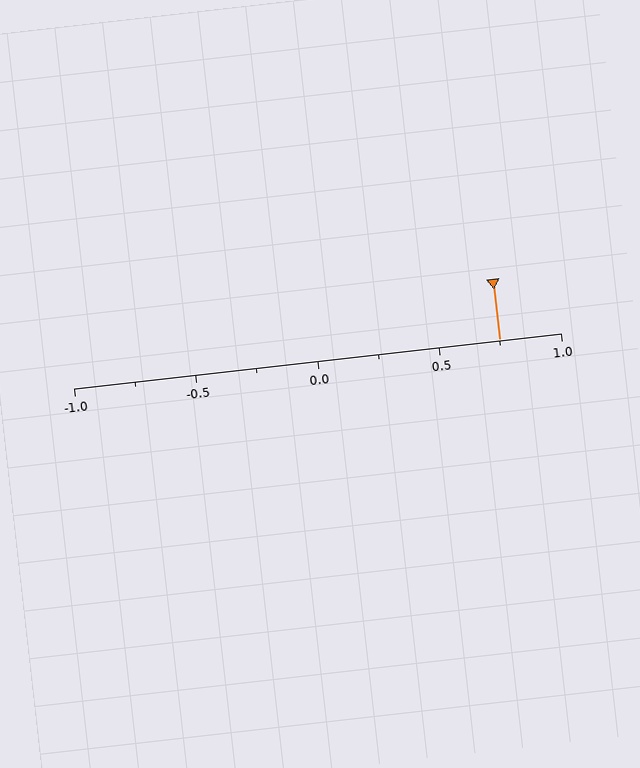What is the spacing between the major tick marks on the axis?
The major ticks are spaced 0.5 apart.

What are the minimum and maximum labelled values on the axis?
The axis runs from -1.0 to 1.0.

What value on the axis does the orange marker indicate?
The marker indicates approximately 0.75.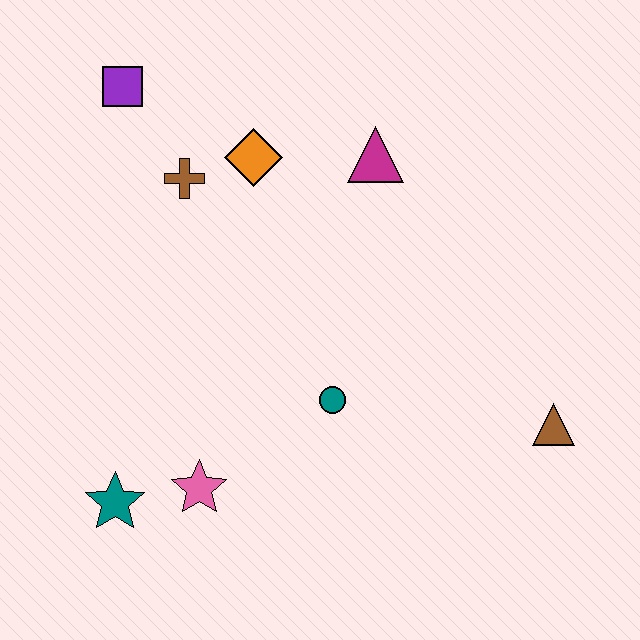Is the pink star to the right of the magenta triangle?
No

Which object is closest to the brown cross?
The orange diamond is closest to the brown cross.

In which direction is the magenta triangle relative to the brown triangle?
The magenta triangle is above the brown triangle.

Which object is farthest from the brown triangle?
The purple square is farthest from the brown triangle.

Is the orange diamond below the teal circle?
No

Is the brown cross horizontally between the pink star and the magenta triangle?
No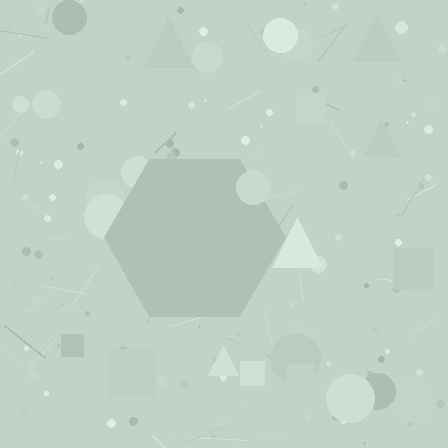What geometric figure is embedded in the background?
A hexagon is embedded in the background.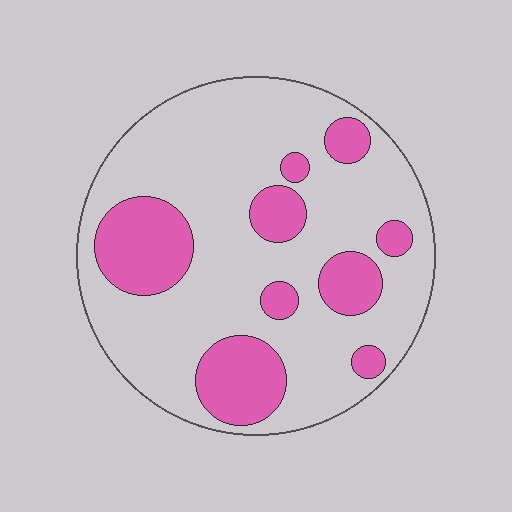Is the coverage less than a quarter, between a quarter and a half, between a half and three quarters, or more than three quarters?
Between a quarter and a half.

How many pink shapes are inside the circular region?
9.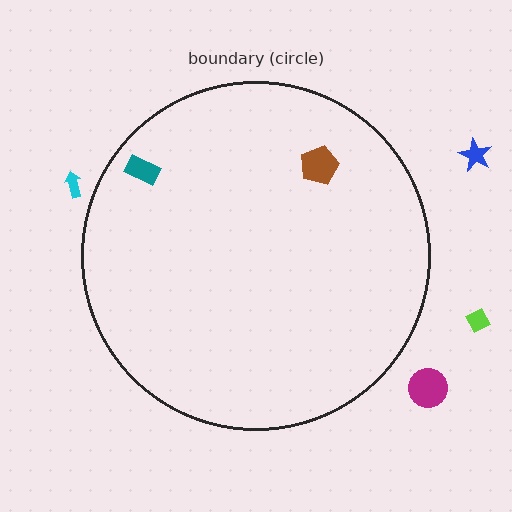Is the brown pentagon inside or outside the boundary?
Inside.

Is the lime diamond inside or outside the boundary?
Outside.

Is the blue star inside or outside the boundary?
Outside.